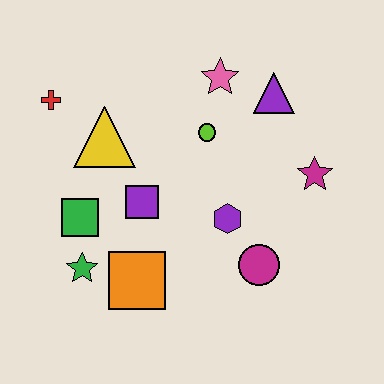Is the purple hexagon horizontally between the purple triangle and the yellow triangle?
Yes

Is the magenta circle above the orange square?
Yes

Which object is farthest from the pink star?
The green star is farthest from the pink star.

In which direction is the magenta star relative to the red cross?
The magenta star is to the right of the red cross.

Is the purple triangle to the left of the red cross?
No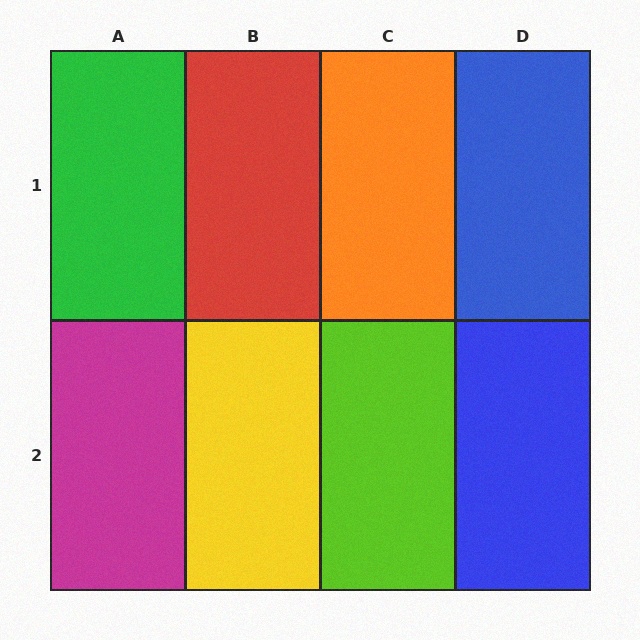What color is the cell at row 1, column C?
Orange.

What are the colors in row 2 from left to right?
Magenta, yellow, lime, blue.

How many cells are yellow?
1 cell is yellow.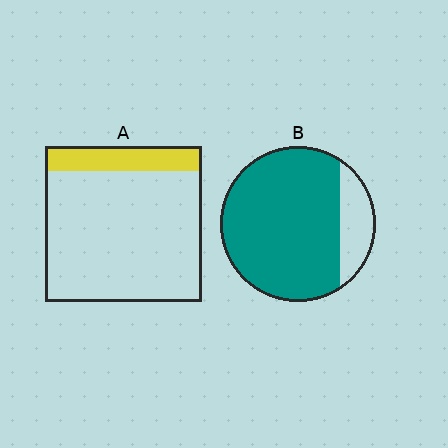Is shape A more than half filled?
No.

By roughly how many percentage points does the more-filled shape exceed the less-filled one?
By roughly 65 percentage points (B over A).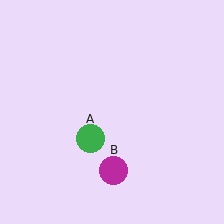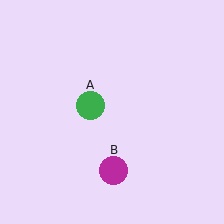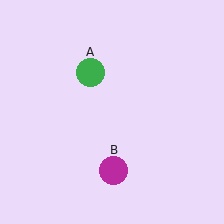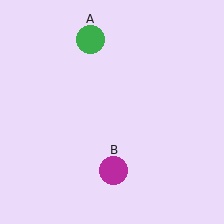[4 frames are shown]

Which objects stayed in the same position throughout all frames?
Magenta circle (object B) remained stationary.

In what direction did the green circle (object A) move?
The green circle (object A) moved up.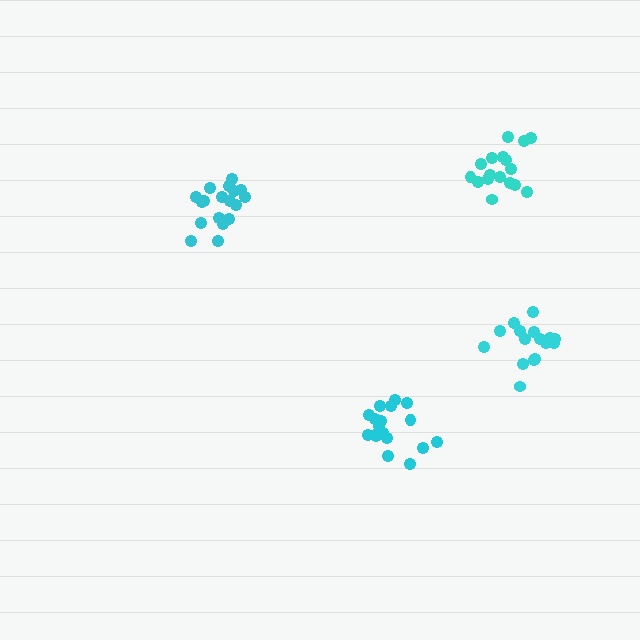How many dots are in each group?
Group 1: 18 dots, Group 2: 18 dots, Group 3: 16 dots, Group 4: 17 dots (69 total).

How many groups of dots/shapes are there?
There are 4 groups.